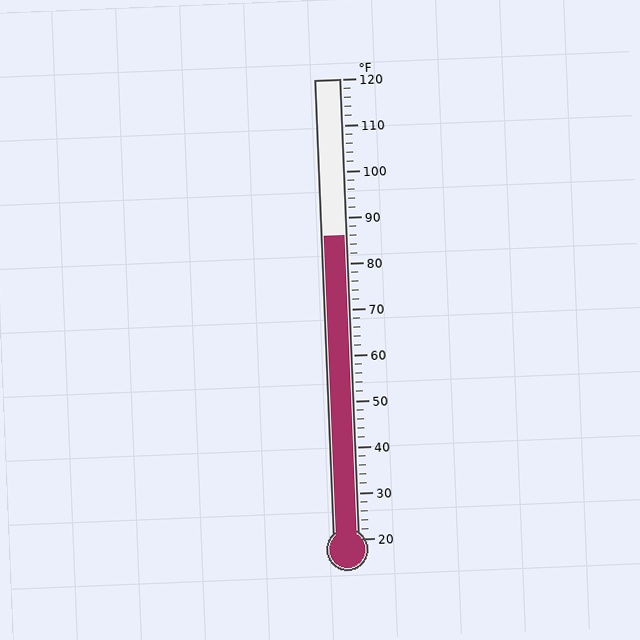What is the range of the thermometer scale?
The thermometer scale ranges from 20°F to 120°F.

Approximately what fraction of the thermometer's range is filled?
The thermometer is filled to approximately 65% of its range.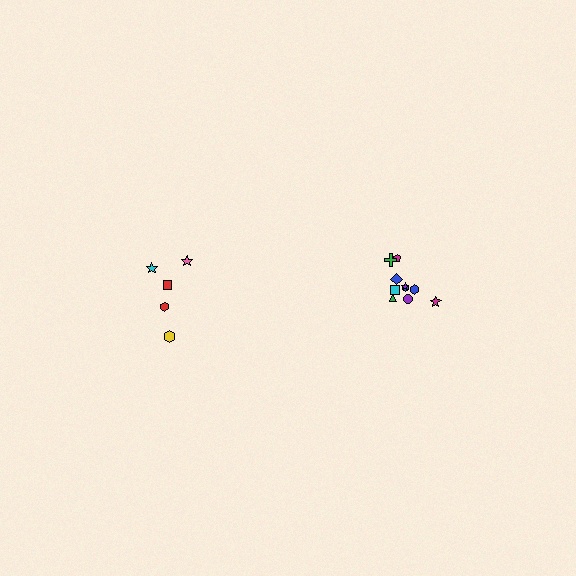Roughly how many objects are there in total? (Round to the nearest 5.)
Roughly 15 objects in total.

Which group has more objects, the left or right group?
The right group.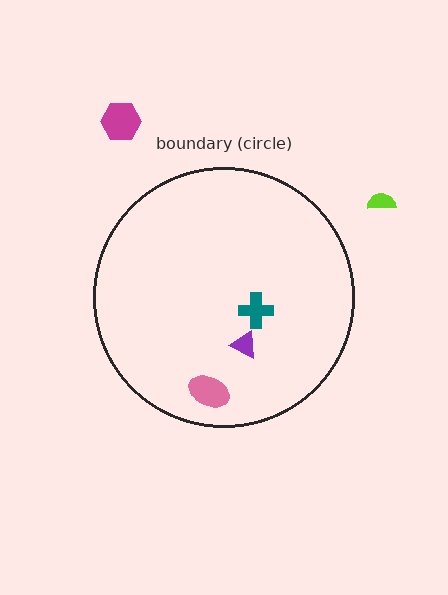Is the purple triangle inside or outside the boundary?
Inside.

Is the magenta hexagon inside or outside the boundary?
Outside.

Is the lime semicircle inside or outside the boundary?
Outside.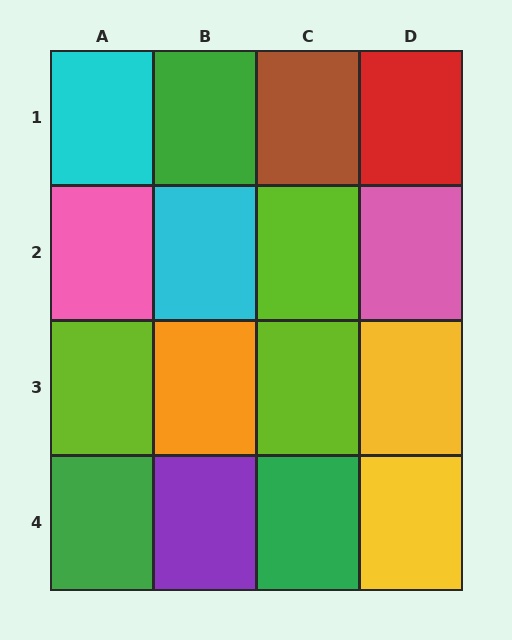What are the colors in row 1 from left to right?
Cyan, green, brown, red.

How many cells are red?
1 cell is red.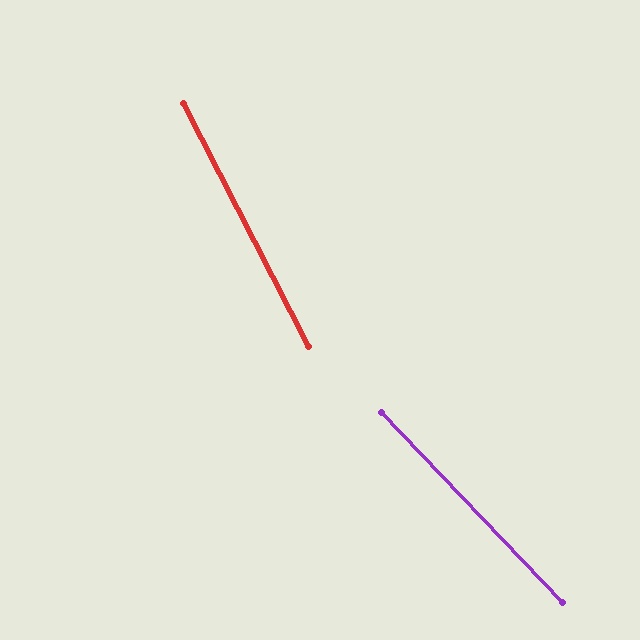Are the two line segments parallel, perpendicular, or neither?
Neither parallel nor perpendicular — they differ by about 16°.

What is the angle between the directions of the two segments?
Approximately 16 degrees.